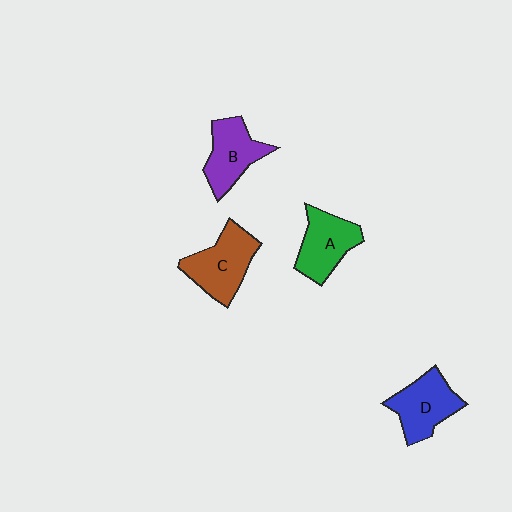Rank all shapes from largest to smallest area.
From largest to smallest: C (brown), D (blue), A (green), B (purple).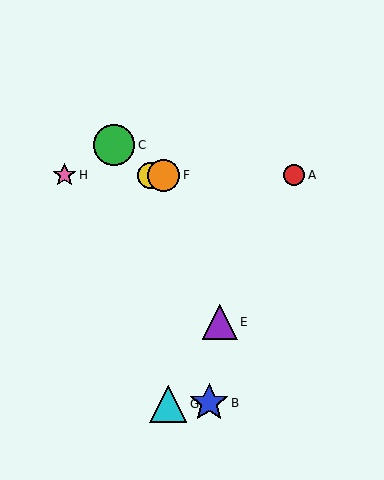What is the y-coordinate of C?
Object C is at y≈145.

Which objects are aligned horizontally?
Objects A, D, F, H are aligned horizontally.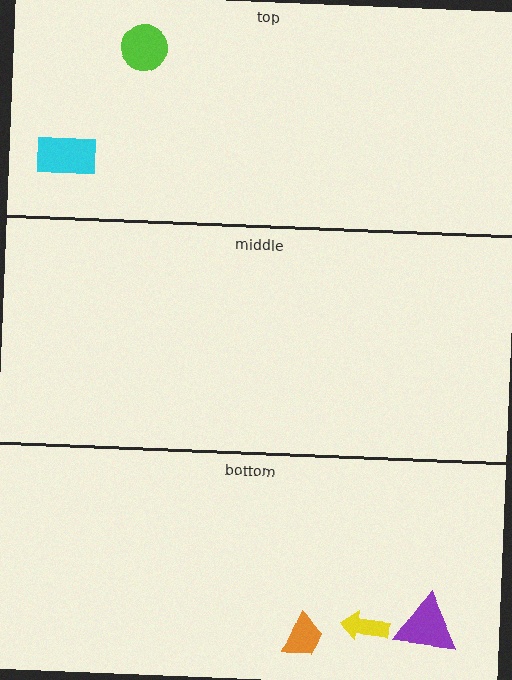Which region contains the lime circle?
The top region.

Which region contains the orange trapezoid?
The bottom region.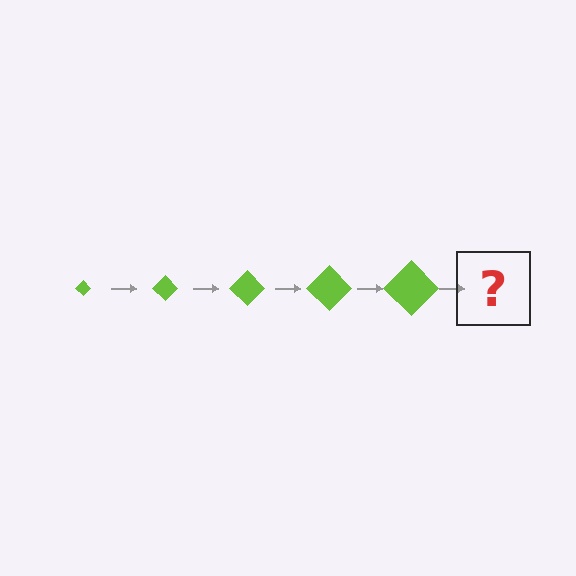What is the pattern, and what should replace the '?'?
The pattern is that the diamond gets progressively larger each step. The '?' should be a lime diamond, larger than the previous one.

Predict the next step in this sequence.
The next step is a lime diamond, larger than the previous one.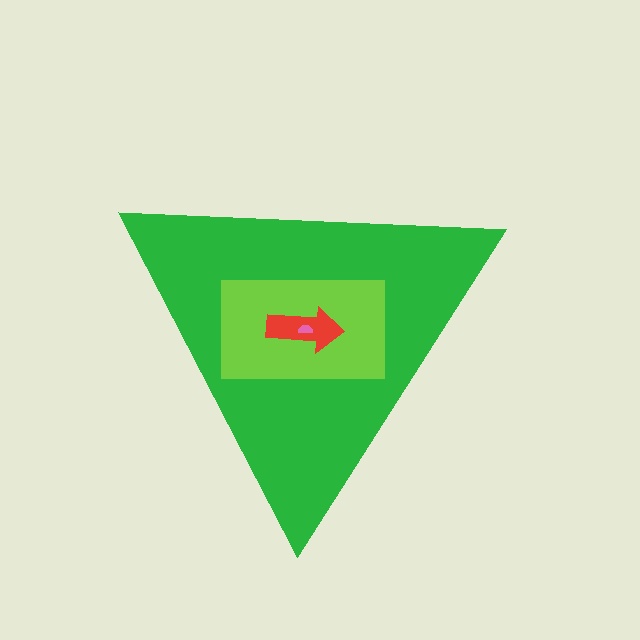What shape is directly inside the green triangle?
The lime rectangle.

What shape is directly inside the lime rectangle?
The red arrow.